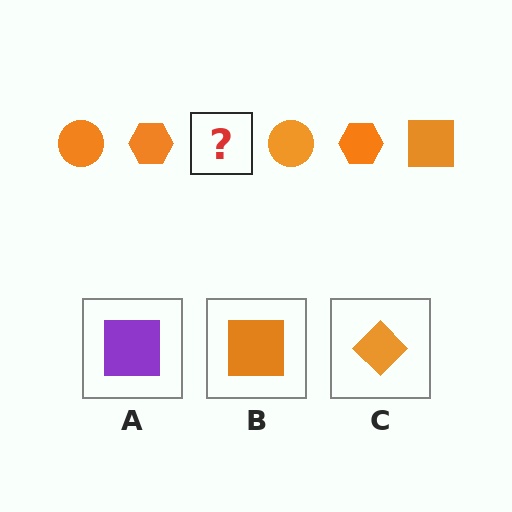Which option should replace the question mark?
Option B.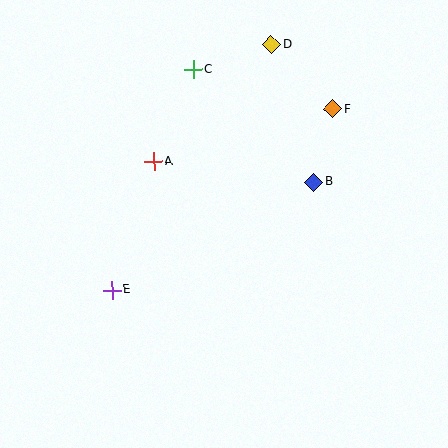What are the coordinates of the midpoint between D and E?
The midpoint between D and E is at (192, 167).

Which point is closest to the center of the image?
Point A at (154, 161) is closest to the center.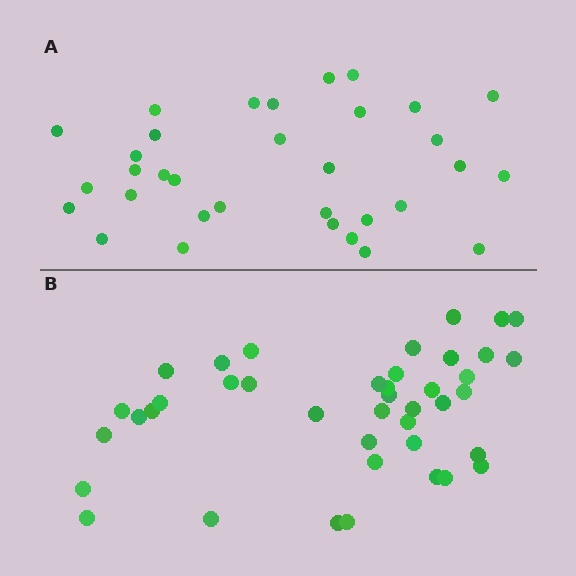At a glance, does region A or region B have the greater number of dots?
Region B (the bottom region) has more dots.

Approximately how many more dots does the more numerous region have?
Region B has roughly 8 or so more dots than region A.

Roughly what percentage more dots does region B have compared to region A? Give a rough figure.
About 25% more.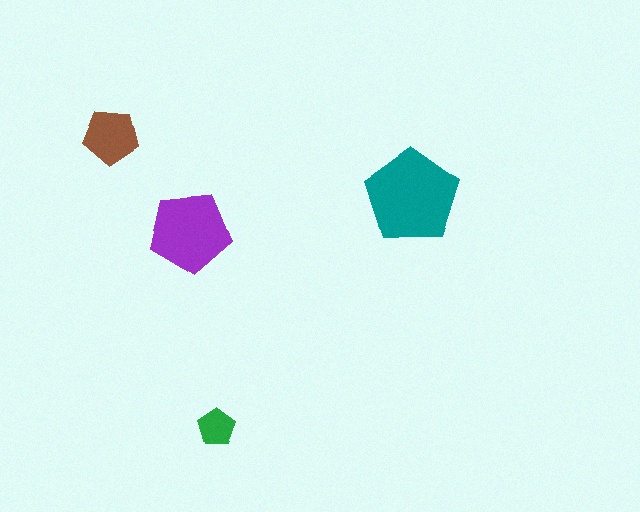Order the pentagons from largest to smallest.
the teal one, the purple one, the brown one, the green one.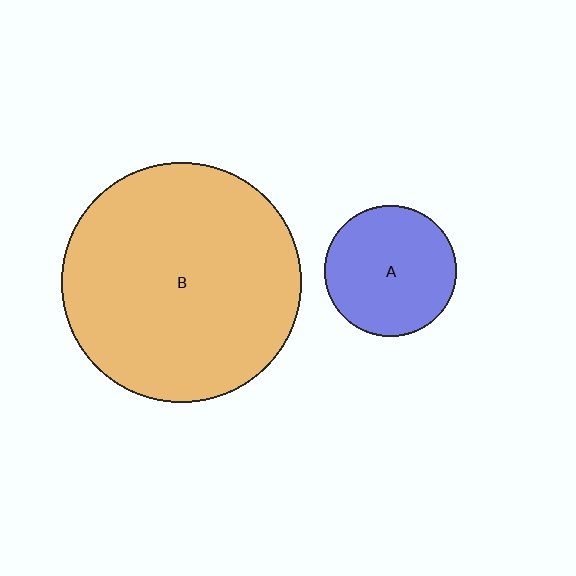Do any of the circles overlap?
No, none of the circles overlap.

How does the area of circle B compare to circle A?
Approximately 3.3 times.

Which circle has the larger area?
Circle B (orange).